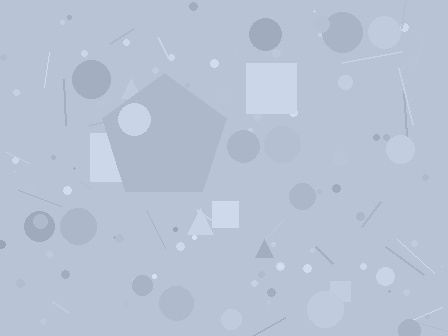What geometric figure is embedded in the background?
A pentagon is embedded in the background.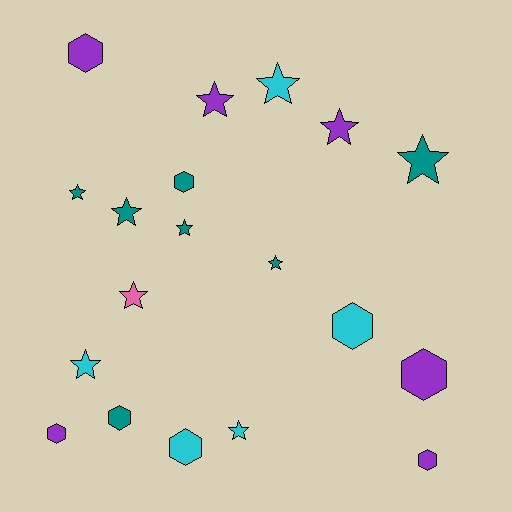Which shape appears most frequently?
Star, with 11 objects.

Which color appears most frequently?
Teal, with 7 objects.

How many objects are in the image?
There are 19 objects.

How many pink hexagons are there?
There are no pink hexagons.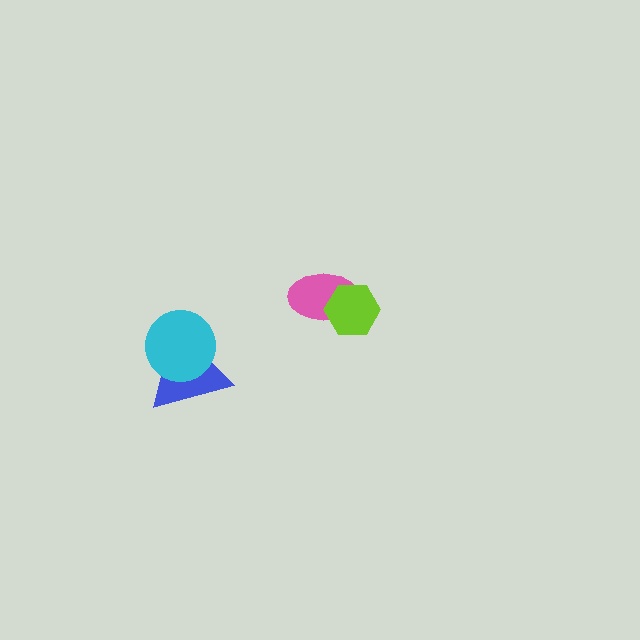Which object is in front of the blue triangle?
The cyan circle is in front of the blue triangle.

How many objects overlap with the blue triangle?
1 object overlaps with the blue triangle.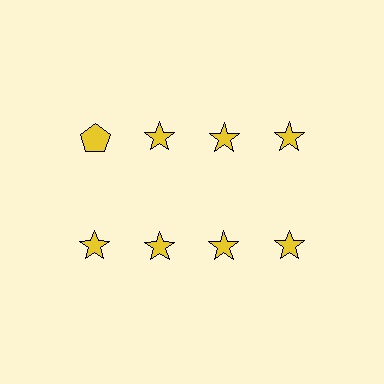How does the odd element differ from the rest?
It has a different shape: pentagon instead of star.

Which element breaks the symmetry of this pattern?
The yellow pentagon in the top row, leftmost column breaks the symmetry. All other shapes are yellow stars.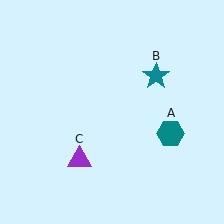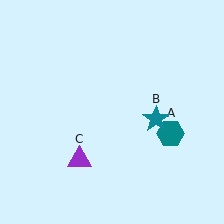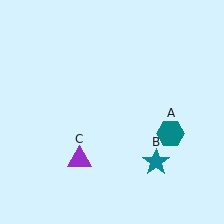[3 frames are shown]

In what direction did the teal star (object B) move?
The teal star (object B) moved down.